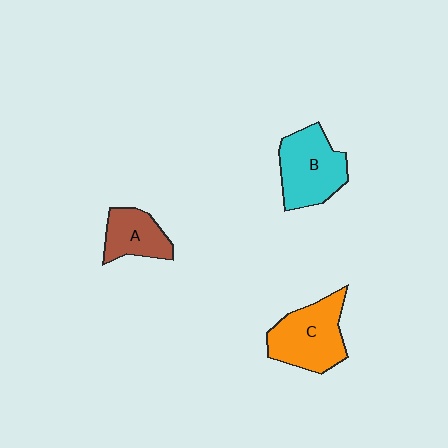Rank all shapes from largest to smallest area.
From largest to smallest: C (orange), B (cyan), A (brown).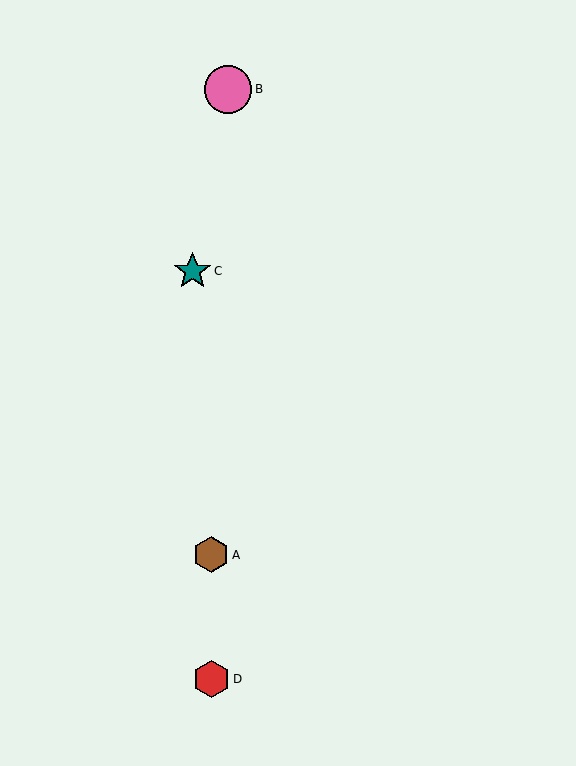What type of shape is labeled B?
Shape B is a pink circle.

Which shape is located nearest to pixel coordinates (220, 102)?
The pink circle (labeled B) at (228, 89) is nearest to that location.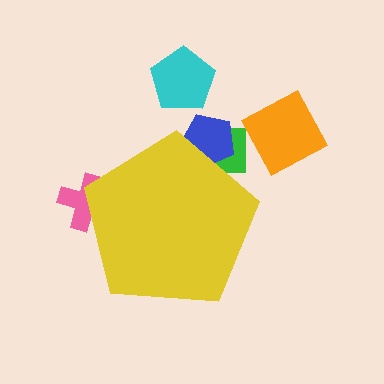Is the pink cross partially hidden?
Yes, the pink cross is partially hidden behind the yellow pentagon.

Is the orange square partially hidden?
No, the orange square is fully visible.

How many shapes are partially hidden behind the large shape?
3 shapes are partially hidden.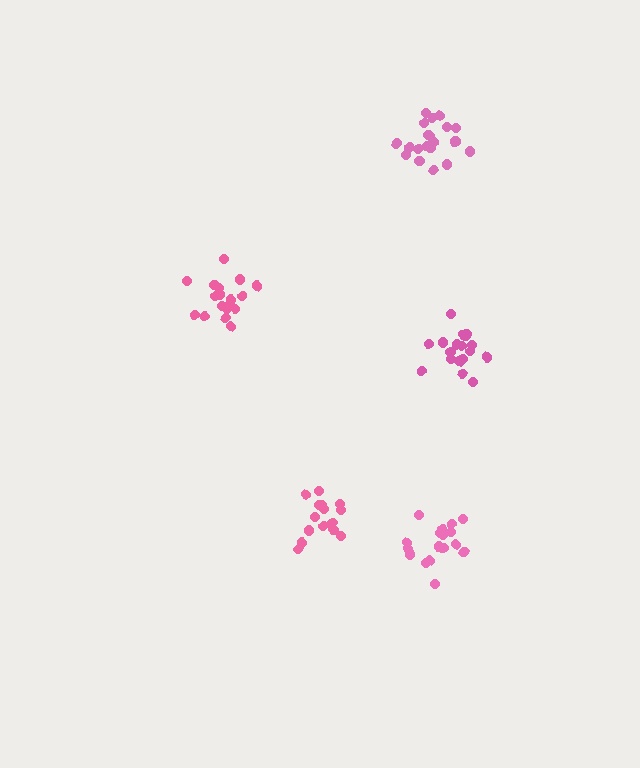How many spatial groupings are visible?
There are 5 spatial groupings.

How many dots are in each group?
Group 1: 16 dots, Group 2: 18 dots, Group 3: 20 dots, Group 4: 18 dots, Group 5: 17 dots (89 total).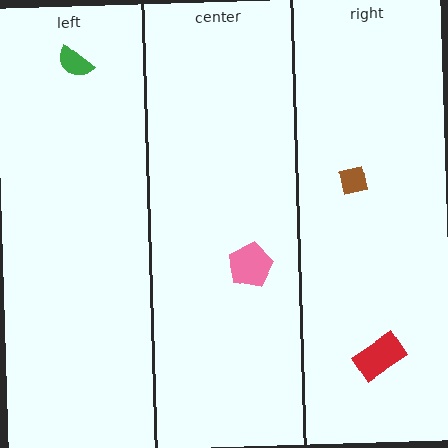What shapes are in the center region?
The pink pentagon.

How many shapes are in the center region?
1.